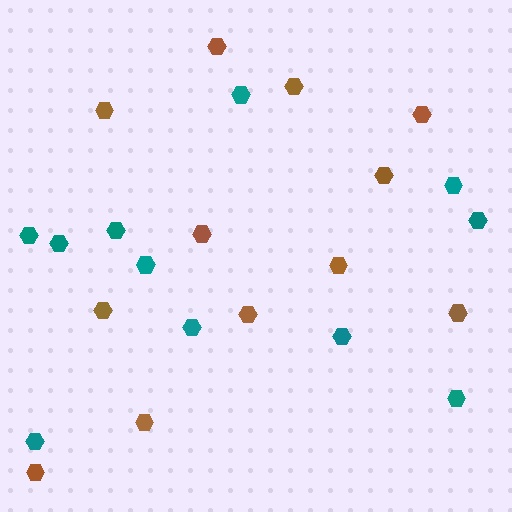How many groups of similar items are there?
There are 2 groups: one group of brown hexagons (12) and one group of teal hexagons (11).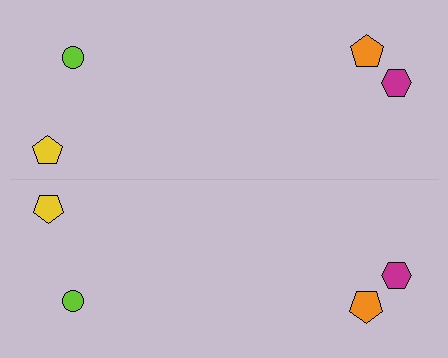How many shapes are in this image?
There are 8 shapes in this image.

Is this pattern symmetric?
Yes, this pattern has bilateral (reflection) symmetry.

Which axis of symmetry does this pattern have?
The pattern has a horizontal axis of symmetry running through the center of the image.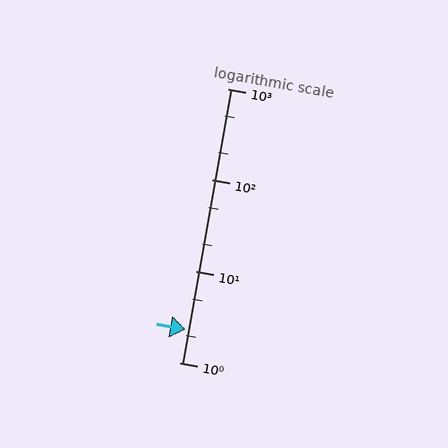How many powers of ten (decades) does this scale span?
The scale spans 3 decades, from 1 to 1000.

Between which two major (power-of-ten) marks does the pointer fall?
The pointer is between 1 and 10.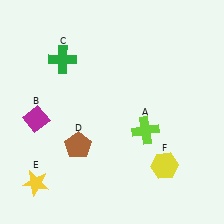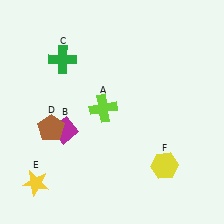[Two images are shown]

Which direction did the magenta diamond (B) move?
The magenta diamond (B) moved right.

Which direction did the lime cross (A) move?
The lime cross (A) moved left.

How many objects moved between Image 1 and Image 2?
3 objects moved between the two images.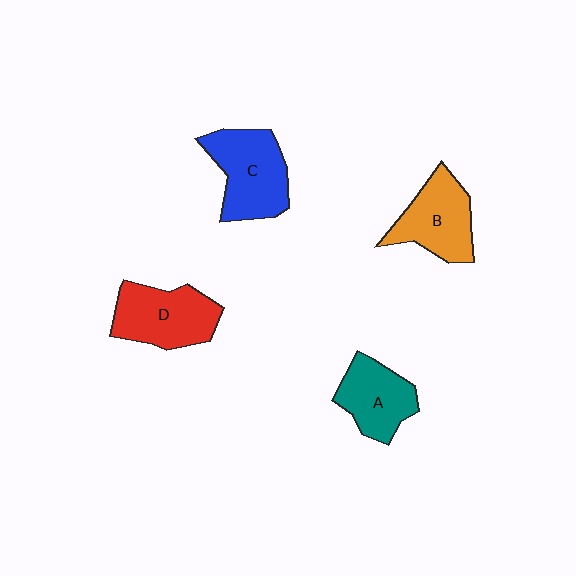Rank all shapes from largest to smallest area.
From largest to smallest: C (blue), D (red), B (orange), A (teal).